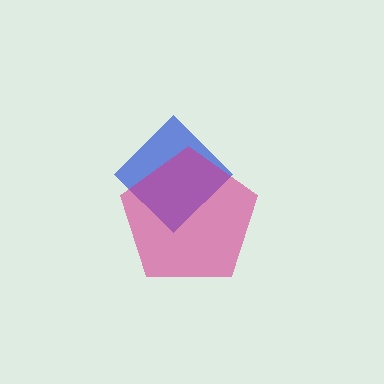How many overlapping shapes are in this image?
There are 2 overlapping shapes in the image.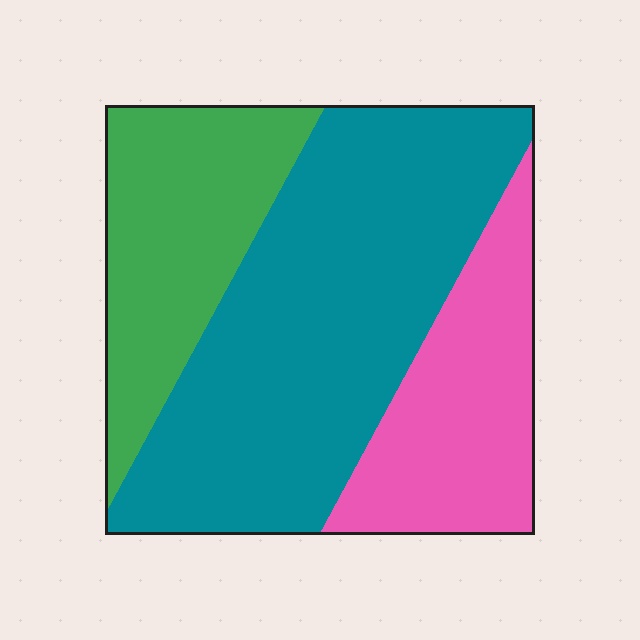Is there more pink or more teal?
Teal.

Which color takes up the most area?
Teal, at roughly 50%.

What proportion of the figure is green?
Green takes up about one quarter (1/4) of the figure.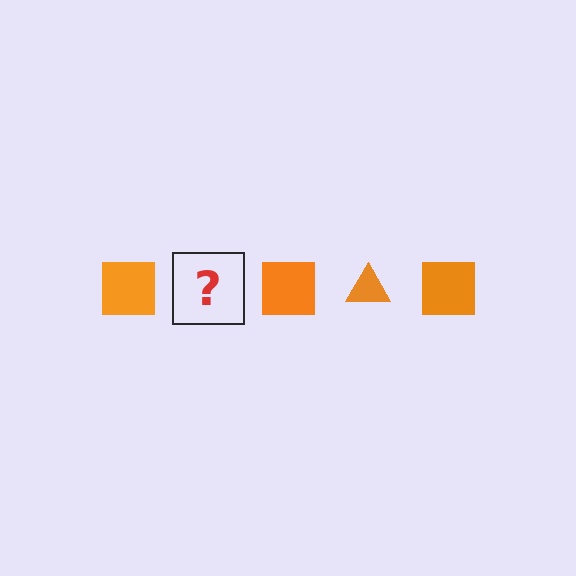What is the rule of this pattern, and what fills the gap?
The rule is that the pattern cycles through square, triangle shapes in orange. The gap should be filled with an orange triangle.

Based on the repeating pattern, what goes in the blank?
The blank should be an orange triangle.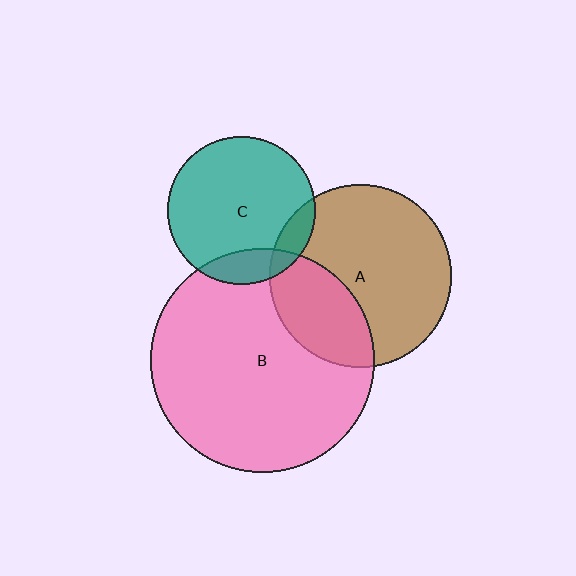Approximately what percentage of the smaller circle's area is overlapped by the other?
Approximately 30%.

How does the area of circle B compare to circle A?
Approximately 1.5 times.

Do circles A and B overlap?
Yes.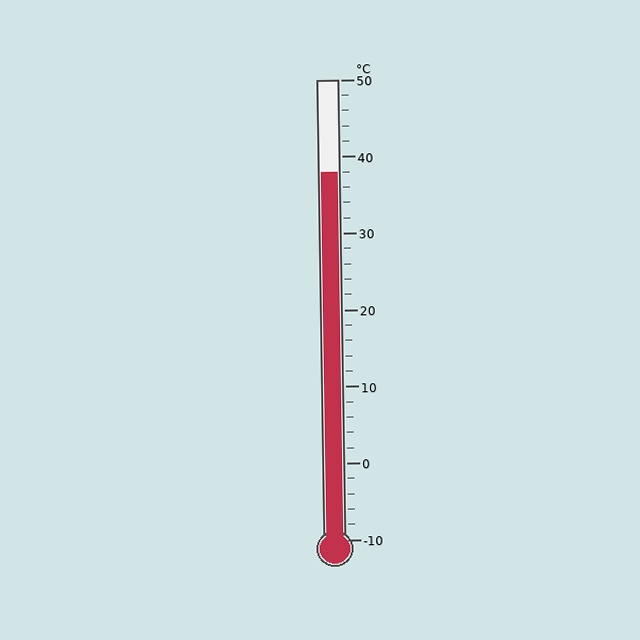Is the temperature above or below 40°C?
The temperature is below 40°C.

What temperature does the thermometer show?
The thermometer shows approximately 38°C.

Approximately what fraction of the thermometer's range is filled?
The thermometer is filled to approximately 80% of its range.